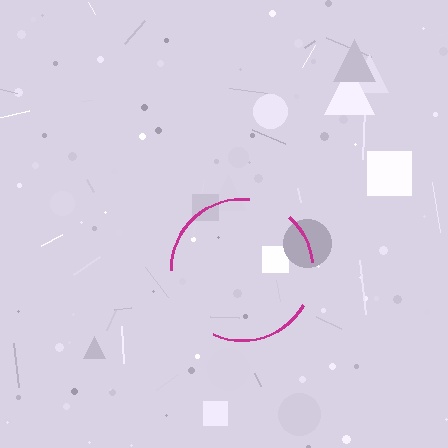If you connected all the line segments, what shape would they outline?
They would outline a circle.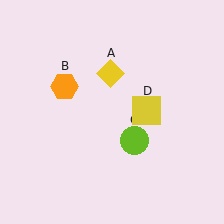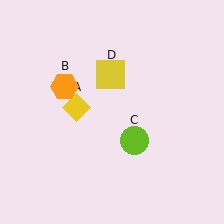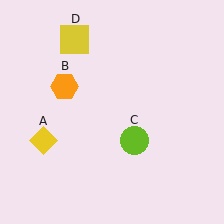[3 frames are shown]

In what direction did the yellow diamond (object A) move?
The yellow diamond (object A) moved down and to the left.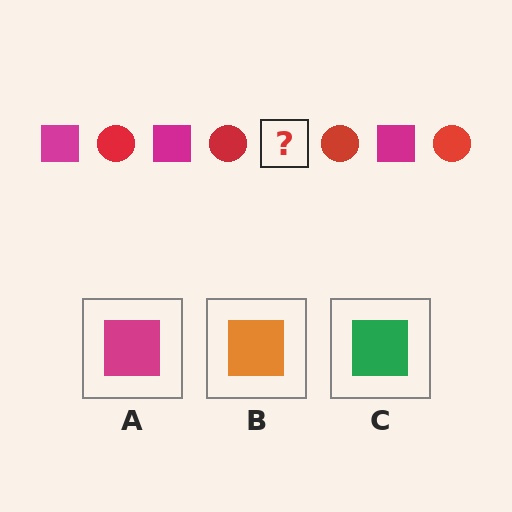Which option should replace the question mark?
Option A.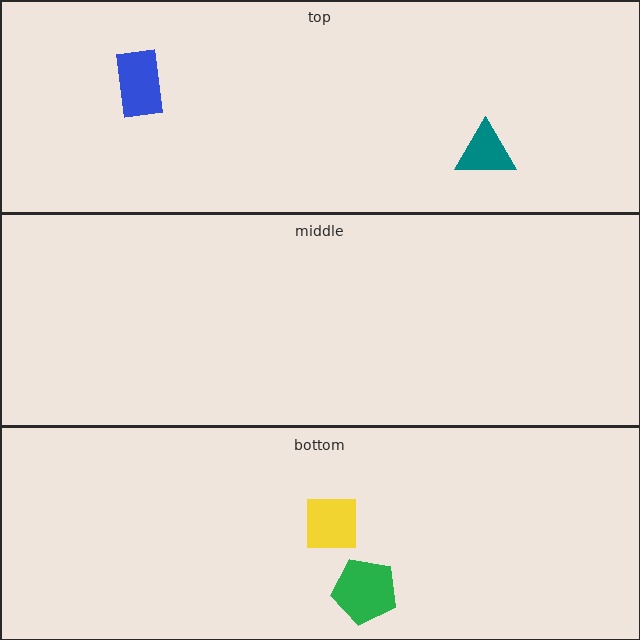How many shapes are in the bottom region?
2.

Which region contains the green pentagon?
The bottom region.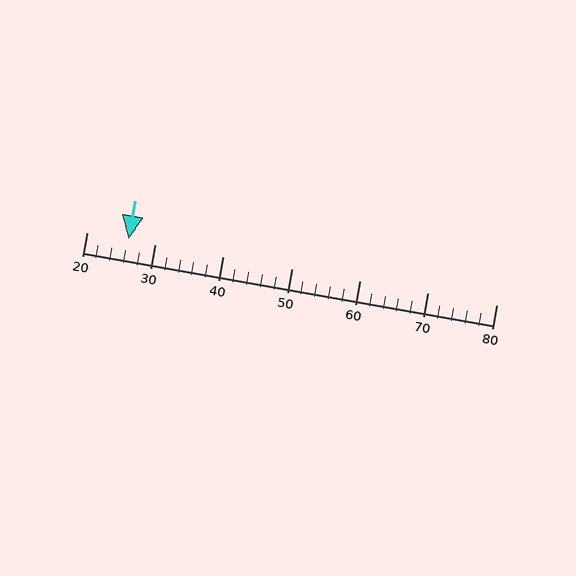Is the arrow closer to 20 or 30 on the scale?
The arrow is closer to 30.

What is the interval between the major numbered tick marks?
The major tick marks are spaced 10 units apart.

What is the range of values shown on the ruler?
The ruler shows values from 20 to 80.